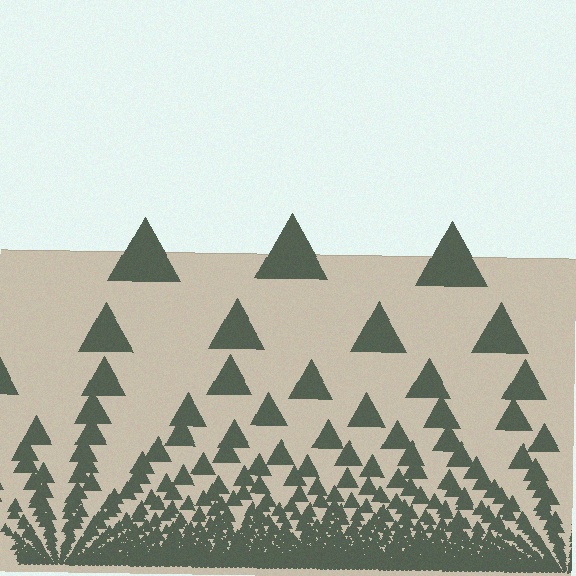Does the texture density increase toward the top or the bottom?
Density increases toward the bottom.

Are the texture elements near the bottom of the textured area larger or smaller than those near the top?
Smaller. The gradient is inverted — elements near the bottom are smaller and denser.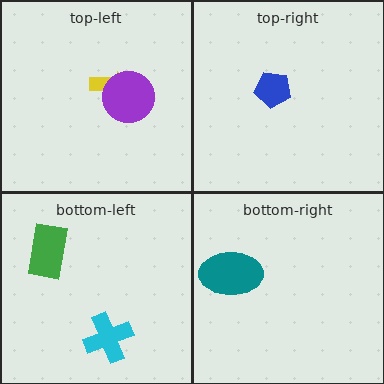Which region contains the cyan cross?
The bottom-left region.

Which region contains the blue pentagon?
The top-right region.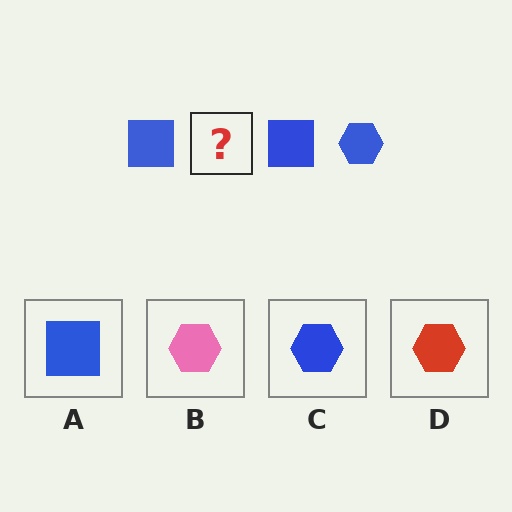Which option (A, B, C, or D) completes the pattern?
C.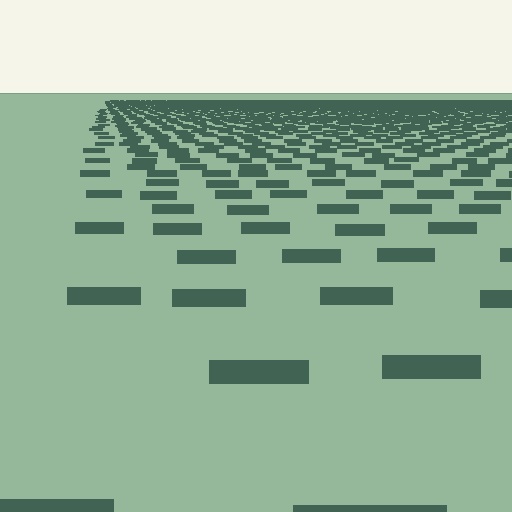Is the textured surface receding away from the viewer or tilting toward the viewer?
The surface is receding away from the viewer. Texture elements get smaller and denser toward the top.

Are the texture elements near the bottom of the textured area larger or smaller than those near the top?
Larger. Near the bottom, elements are closer to the viewer and appear at a bigger on-screen size.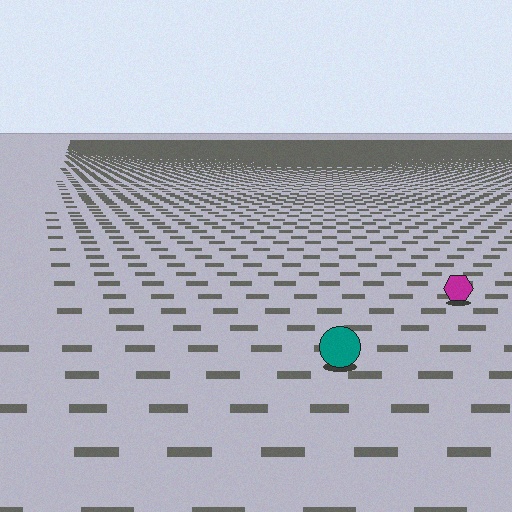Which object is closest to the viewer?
The teal circle is closest. The texture marks near it are larger and more spread out.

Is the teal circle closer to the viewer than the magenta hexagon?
Yes. The teal circle is closer — you can tell from the texture gradient: the ground texture is coarser near it.